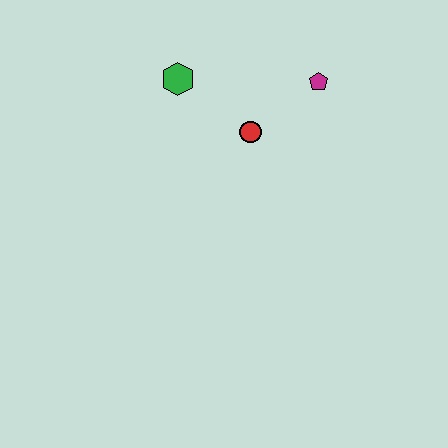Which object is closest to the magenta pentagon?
The red circle is closest to the magenta pentagon.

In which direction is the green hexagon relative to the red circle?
The green hexagon is to the left of the red circle.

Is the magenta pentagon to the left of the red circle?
No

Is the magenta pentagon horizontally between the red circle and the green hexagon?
No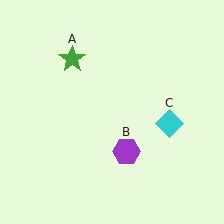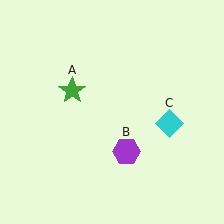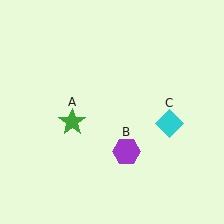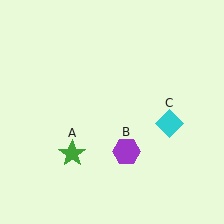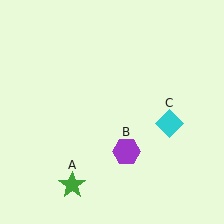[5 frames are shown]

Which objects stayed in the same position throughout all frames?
Purple hexagon (object B) and cyan diamond (object C) remained stationary.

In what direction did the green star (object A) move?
The green star (object A) moved down.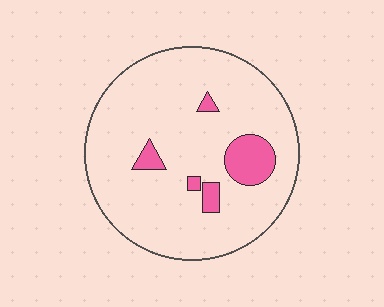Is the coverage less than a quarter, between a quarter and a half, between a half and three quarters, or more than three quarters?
Less than a quarter.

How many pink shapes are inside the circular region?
5.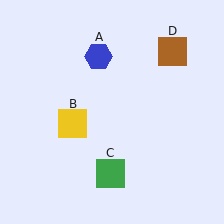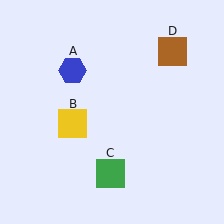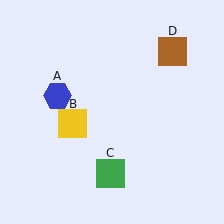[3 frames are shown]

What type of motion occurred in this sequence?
The blue hexagon (object A) rotated counterclockwise around the center of the scene.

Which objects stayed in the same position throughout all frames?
Yellow square (object B) and green square (object C) and brown square (object D) remained stationary.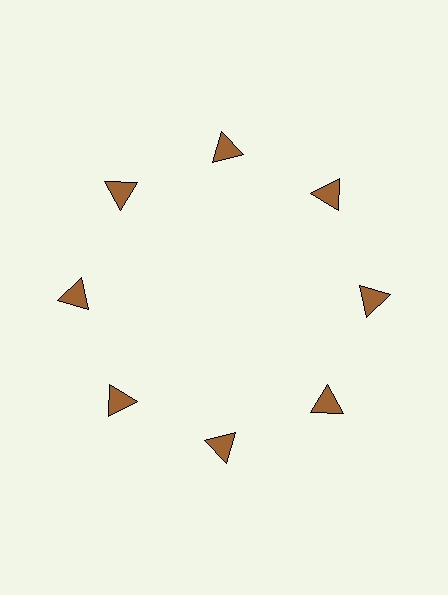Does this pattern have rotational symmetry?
Yes, this pattern has 8-fold rotational symmetry. It looks the same after rotating 45 degrees around the center.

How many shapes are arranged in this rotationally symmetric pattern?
There are 8 shapes, arranged in 8 groups of 1.